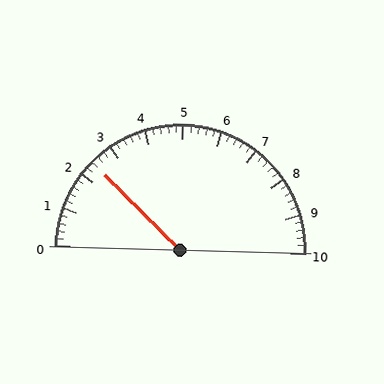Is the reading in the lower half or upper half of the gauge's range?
The reading is in the lower half of the range (0 to 10).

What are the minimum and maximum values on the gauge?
The gauge ranges from 0 to 10.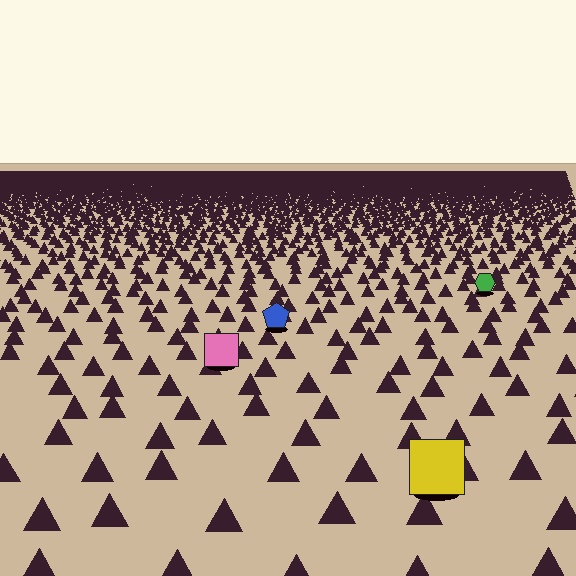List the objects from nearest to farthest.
From nearest to farthest: the yellow square, the pink square, the blue pentagon, the green hexagon.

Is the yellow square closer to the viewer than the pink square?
Yes. The yellow square is closer — you can tell from the texture gradient: the ground texture is coarser near it.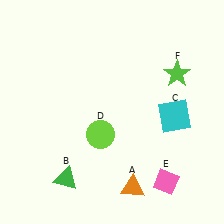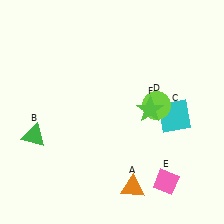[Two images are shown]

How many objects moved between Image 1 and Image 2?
3 objects moved between the two images.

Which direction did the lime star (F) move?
The lime star (F) moved down.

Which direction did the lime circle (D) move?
The lime circle (D) moved right.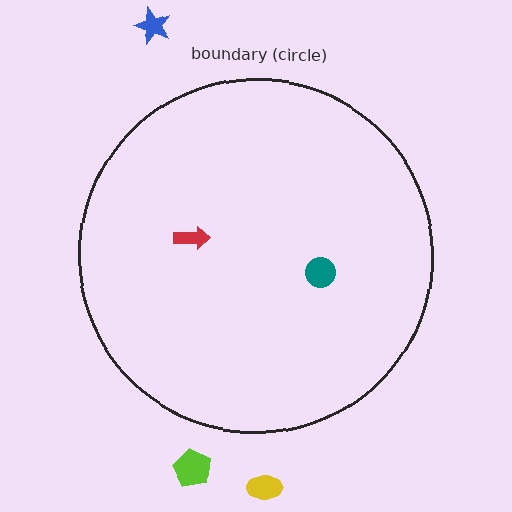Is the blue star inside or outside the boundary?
Outside.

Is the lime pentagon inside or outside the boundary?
Outside.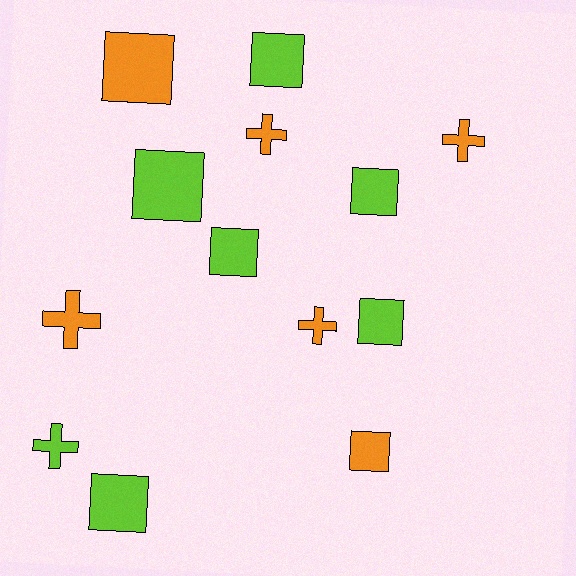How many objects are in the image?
There are 13 objects.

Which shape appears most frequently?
Square, with 8 objects.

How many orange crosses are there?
There are 4 orange crosses.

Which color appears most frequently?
Lime, with 7 objects.